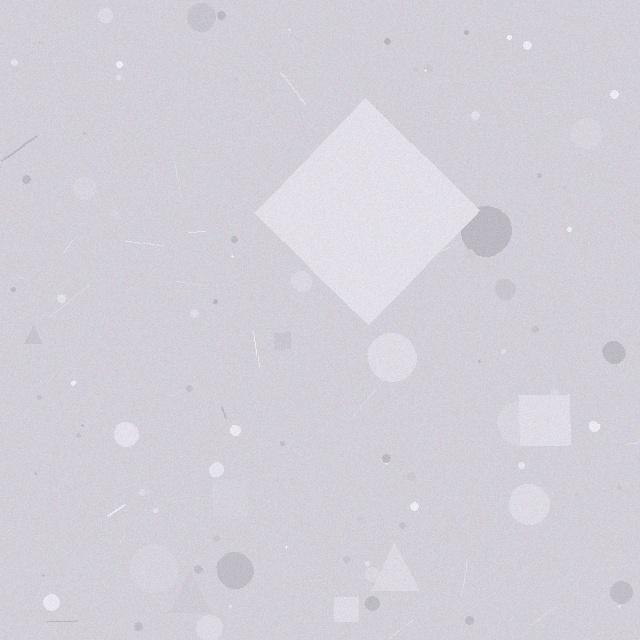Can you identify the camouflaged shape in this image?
The camouflaged shape is a diamond.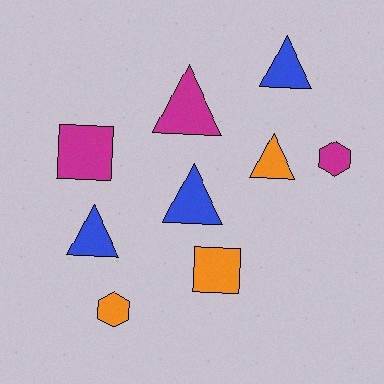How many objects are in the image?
There are 9 objects.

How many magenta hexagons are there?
There is 1 magenta hexagon.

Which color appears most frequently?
Blue, with 3 objects.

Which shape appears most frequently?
Triangle, with 5 objects.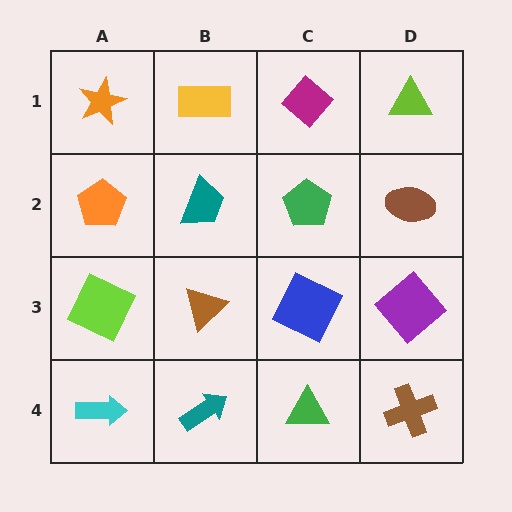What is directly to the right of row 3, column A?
A brown triangle.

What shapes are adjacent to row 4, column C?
A blue square (row 3, column C), a teal arrow (row 4, column B), a brown cross (row 4, column D).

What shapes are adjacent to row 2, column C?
A magenta diamond (row 1, column C), a blue square (row 3, column C), a teal trapezoid (row 2, column B), a brown ellipse (row 2, column D).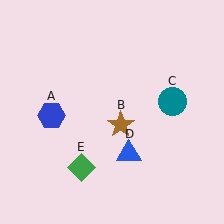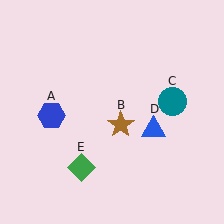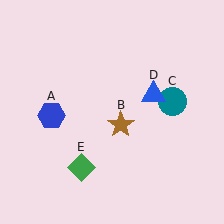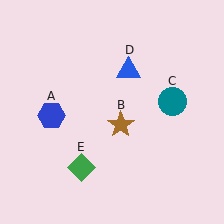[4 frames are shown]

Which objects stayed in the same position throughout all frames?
Blue hexagon (object A) and brown star (object B) and teal circle (object C) and green diamond (object E) remained stationary.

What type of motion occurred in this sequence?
The blue triangle (object D) rotated counterclockwise around the center of the scene.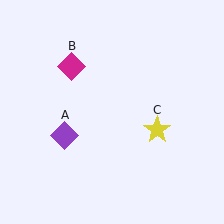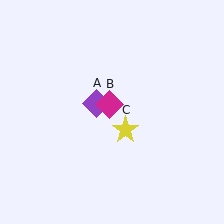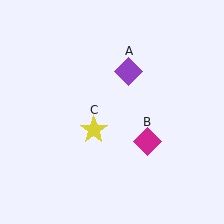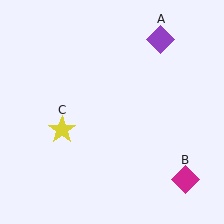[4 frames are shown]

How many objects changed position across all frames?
3 objects changed position: purple diamond (object A), magenta diamond (object B), yellow star (object C).